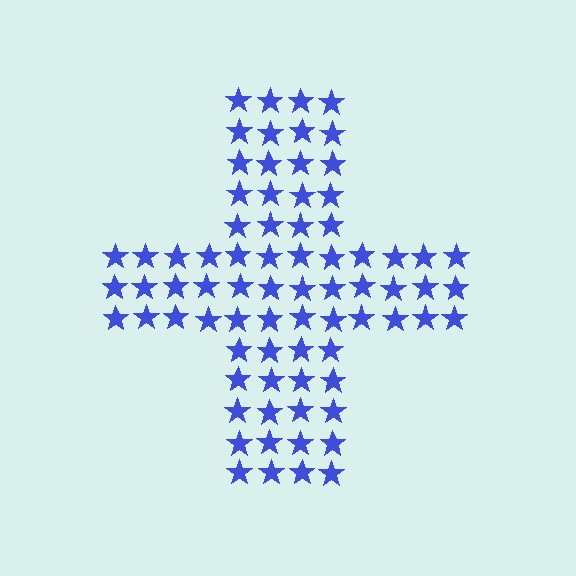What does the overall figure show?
The overall figure shows a cross.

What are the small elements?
The small elements are stars.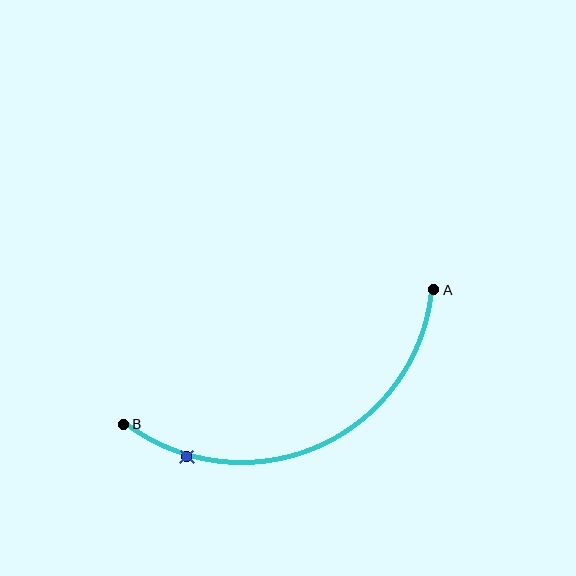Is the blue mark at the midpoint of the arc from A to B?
No. The blue mark lies on the arc but is closer to endpoint B. The arc midpoint would be at the point on the curve equidistant along the arc from both A and B.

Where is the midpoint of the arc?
The arc midpoint is the point on the curve farthest from the straight line joining A and B. It sits below that line.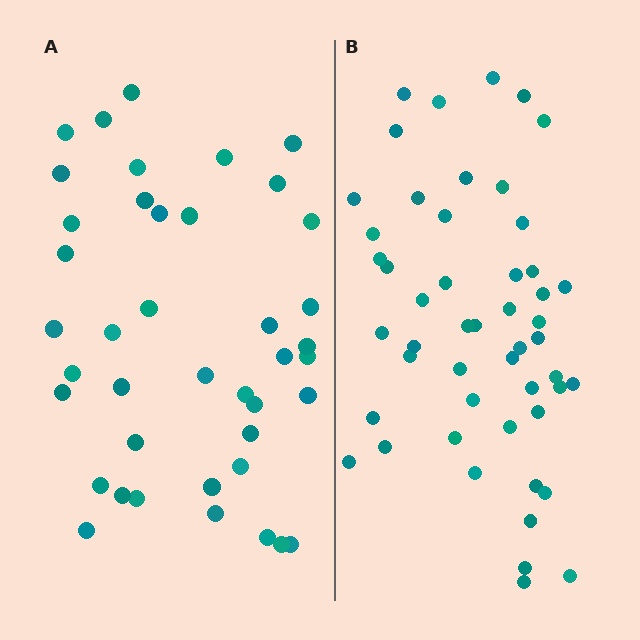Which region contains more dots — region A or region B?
Region B (the right region) has more dots.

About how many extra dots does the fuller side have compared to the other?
Region B has roughly 8 or so more dots than region A.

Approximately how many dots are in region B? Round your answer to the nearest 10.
About 50 dots.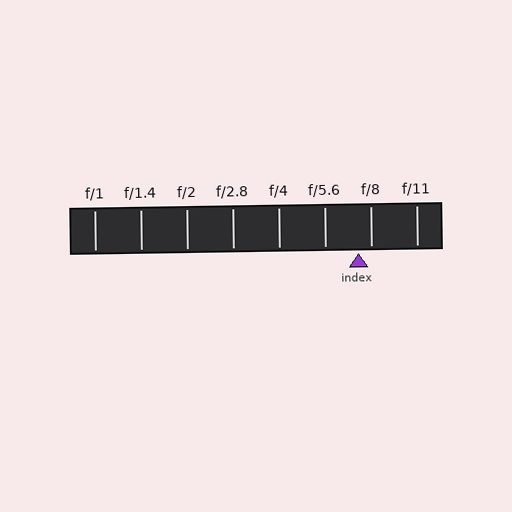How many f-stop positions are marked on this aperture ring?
There are 8 f-stop positions marked.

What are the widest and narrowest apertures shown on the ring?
The widest aperture shown is f/1 and the narrowest is f/11.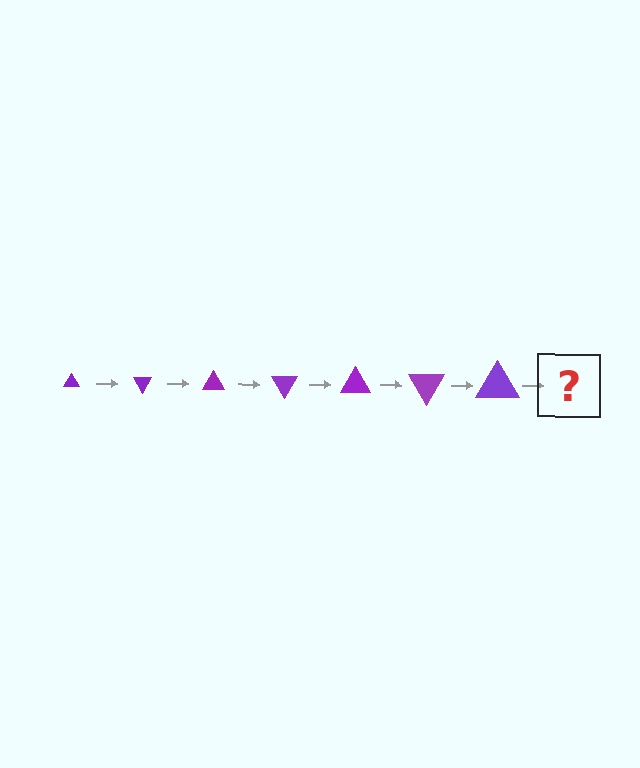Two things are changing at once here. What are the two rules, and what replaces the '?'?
The two rules are that the triangle grows larger each step and it rotates 60 degrees each step. The '?' should be a triangle, larger than the previous one and rotated 420 degrees from the start.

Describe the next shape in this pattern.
It should be a triangle, larger than the previous one and rotated 420 degrees from the start.